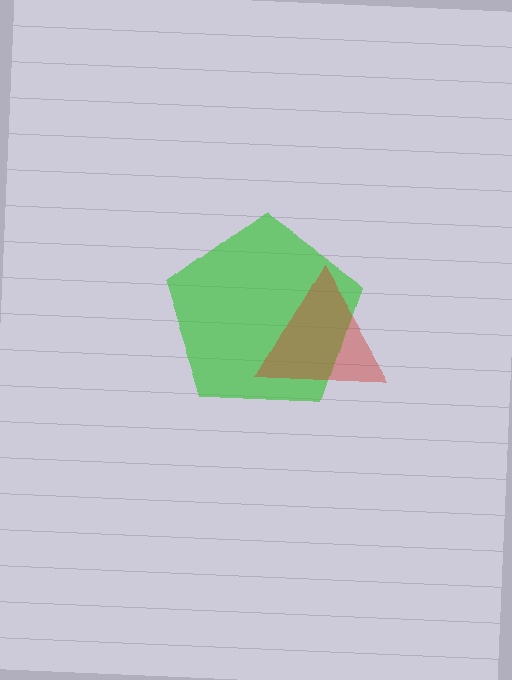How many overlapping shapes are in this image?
There are 2 overlapping shapes in the image.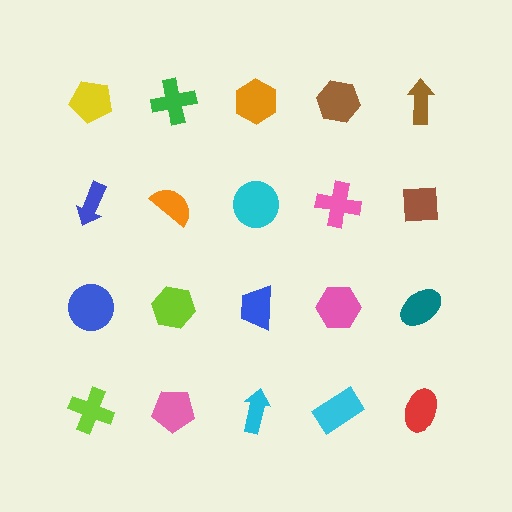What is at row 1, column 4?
A brown hexagon.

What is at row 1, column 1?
A yellow pentagon.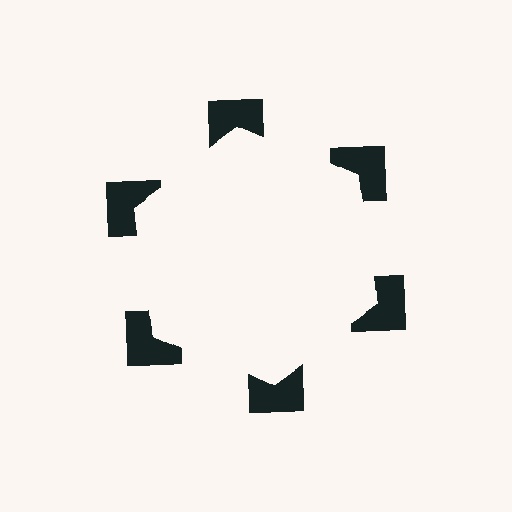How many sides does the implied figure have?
6 sides.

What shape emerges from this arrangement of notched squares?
An illusory hexagon — its edges are inferred from the aligned wedge cuts in the notched squares, not physically drawn.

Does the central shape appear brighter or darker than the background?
It typically appears slightly brighter than the background, even though no actual brightness change is drawn.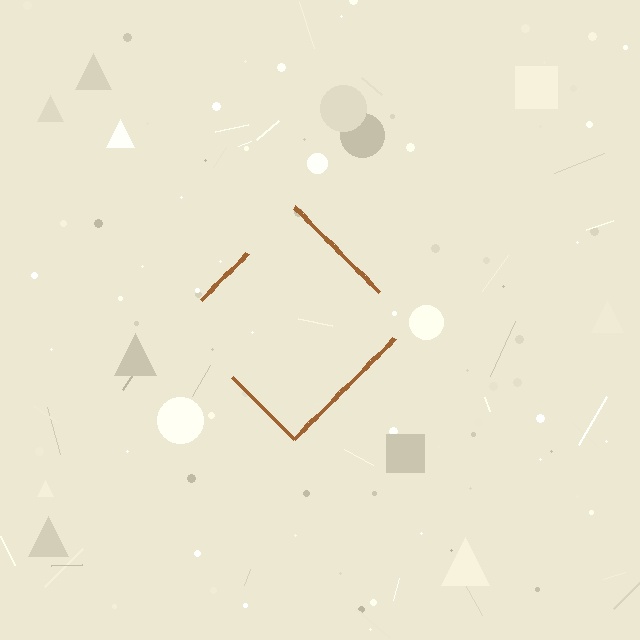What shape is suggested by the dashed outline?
The dashed outline suggests a diamond.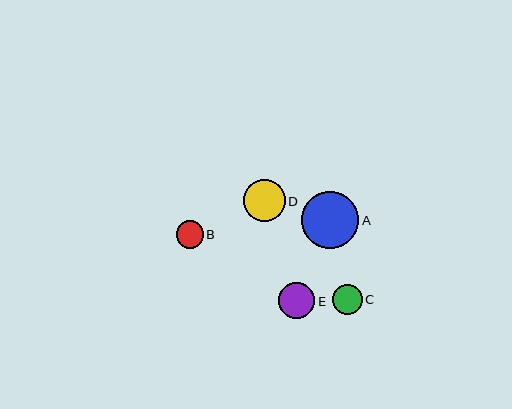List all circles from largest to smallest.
From largest to smallest: A, D, E, C, B.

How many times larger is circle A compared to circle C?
Circle A is approximately 1.9 times the size of circle C.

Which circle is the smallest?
Circle B is the smallest with a size of approximately 27 pixels.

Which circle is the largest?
Circle A is the largest with a size of approximately 57 pixels.